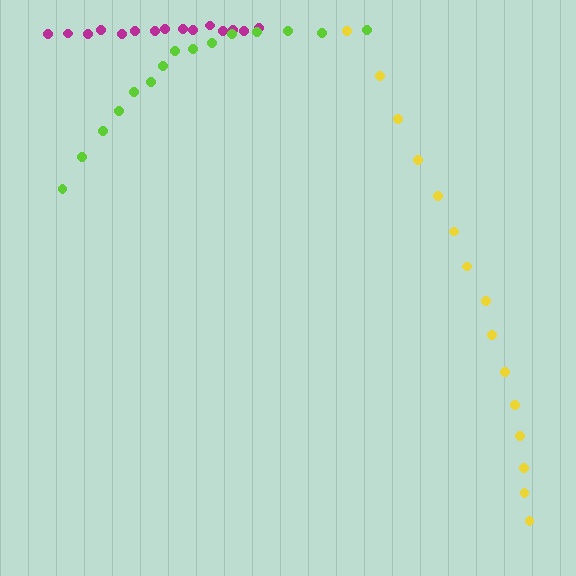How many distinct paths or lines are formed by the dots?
There are 3 distinct paths.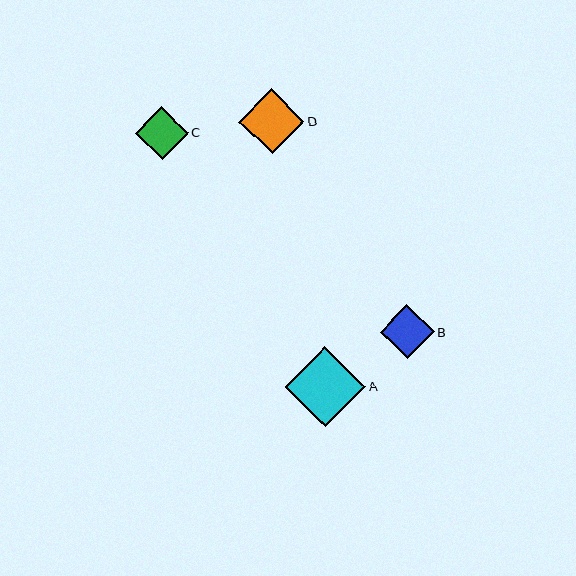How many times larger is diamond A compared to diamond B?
Diamond A is approximately 1.5 times the size of diamond B.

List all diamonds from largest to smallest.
From largest to smallest: A, D, B, C.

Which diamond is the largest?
Diamond A is the largest with a size of approximately 80 pixels.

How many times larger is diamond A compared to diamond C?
Diamond A is approximately 1.5 times the size of diamond C.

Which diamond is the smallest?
Diamond C is the smallest with a size of approximately 52 pixels.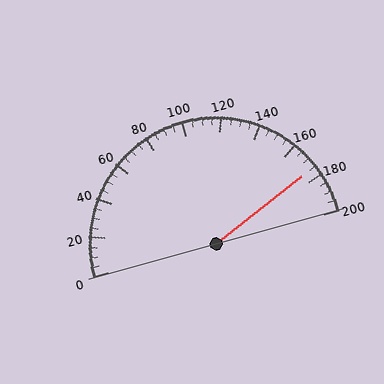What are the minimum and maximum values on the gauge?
The gauge ranges from 0 to 200.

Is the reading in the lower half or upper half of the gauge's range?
The reading is in the upper half of the range (0 to 200).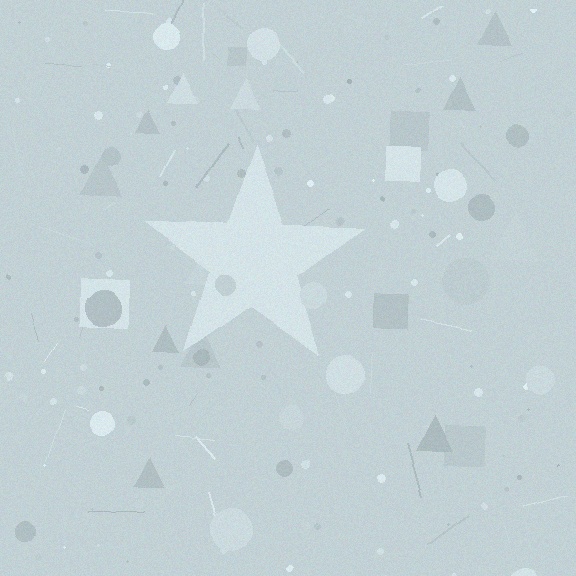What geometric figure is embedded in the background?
A star is embedded in the background.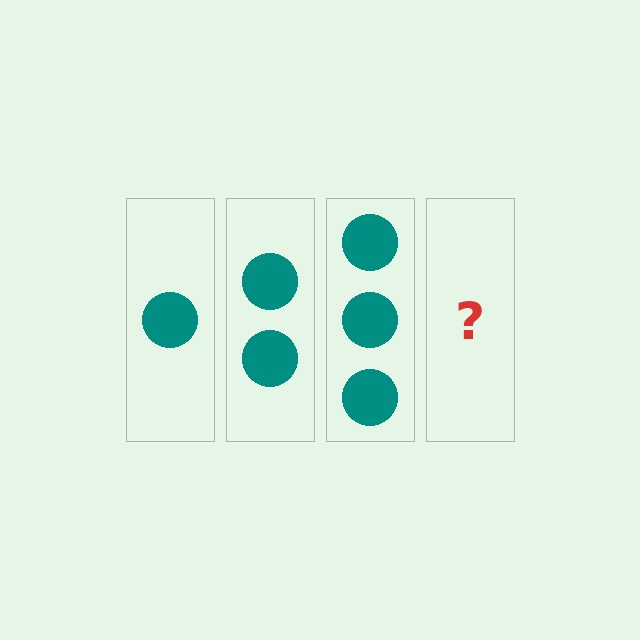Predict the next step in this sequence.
The next step is 4 circles.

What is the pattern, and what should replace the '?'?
The pattern is that each step adds one more circle. The '?' should be 4 circles.